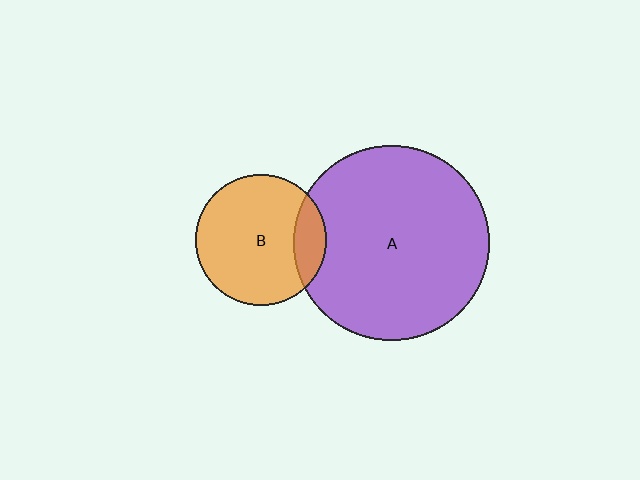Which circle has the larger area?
Circle A (purple).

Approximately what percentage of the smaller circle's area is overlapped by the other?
Approximately 15%.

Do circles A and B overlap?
Yes.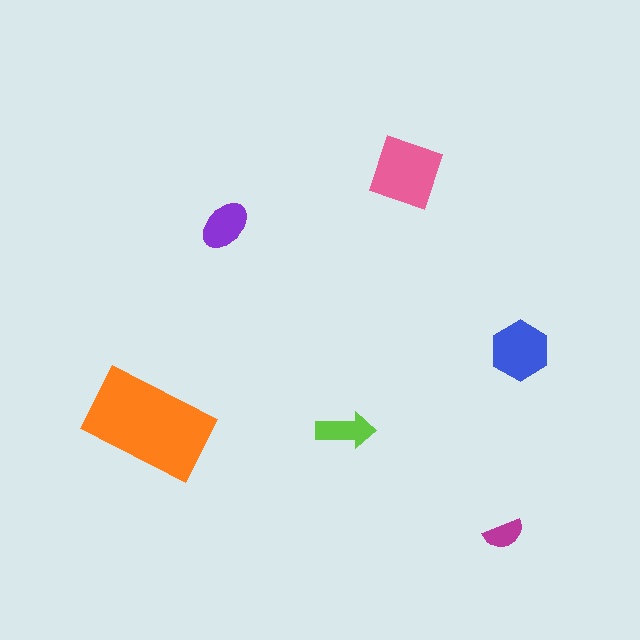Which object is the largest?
The orange rectangle.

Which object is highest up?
The pink diamond is topmost.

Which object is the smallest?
The magenta semicircle.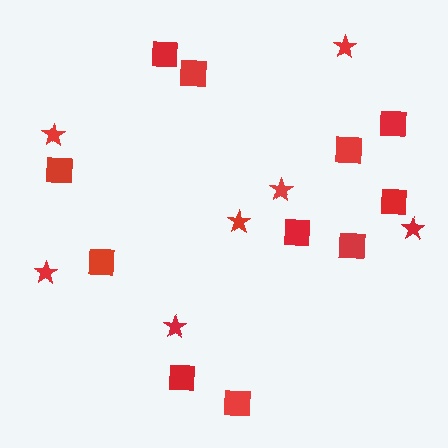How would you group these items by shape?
There are 2 groups: one group of stars (7) and one group of squares (11).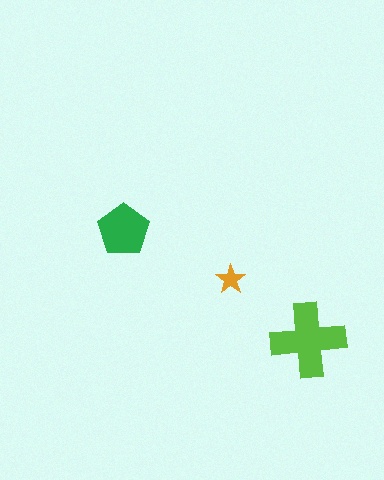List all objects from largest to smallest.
The lime cross, the green pentagon, the orange star.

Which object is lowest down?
The lime cross is bottommost.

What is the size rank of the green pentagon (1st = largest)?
2nd.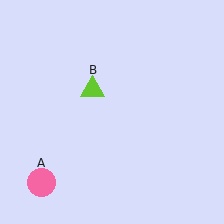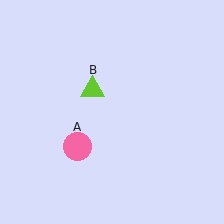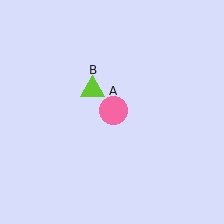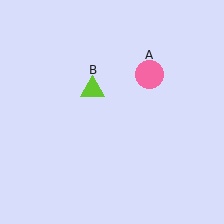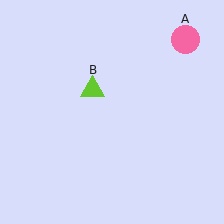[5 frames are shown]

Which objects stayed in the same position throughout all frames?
Lime triangle (object B) remained stationary.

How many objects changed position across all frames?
1 object changed position: pink circle (object A).